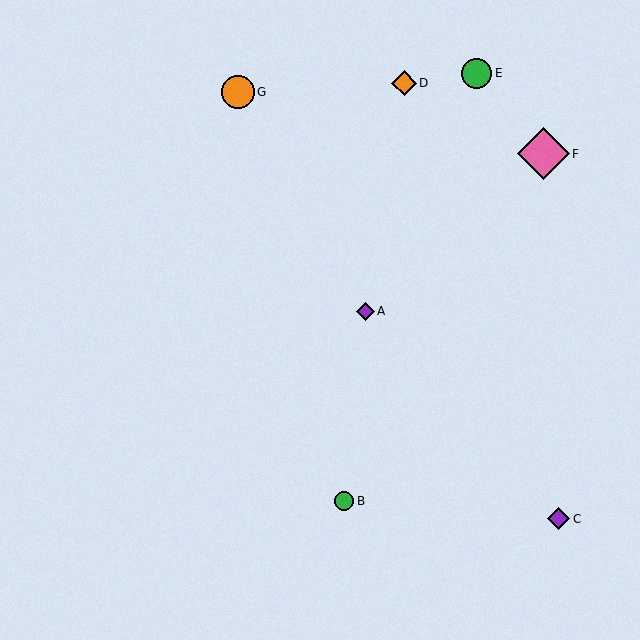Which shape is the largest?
The pink diamond (labeled F) is the largest.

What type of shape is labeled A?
Shape A is a purple diamond.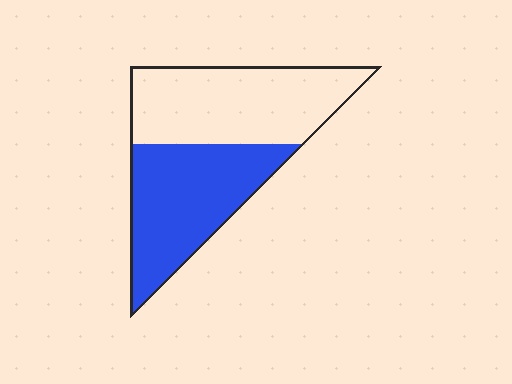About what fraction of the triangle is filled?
About one half (1/2).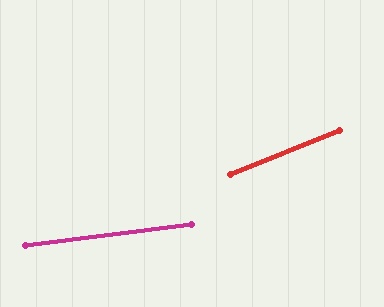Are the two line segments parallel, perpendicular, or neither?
Neither parallel nor perpendicular — they differ by about 14°.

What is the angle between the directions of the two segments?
Approximately 14 degrees.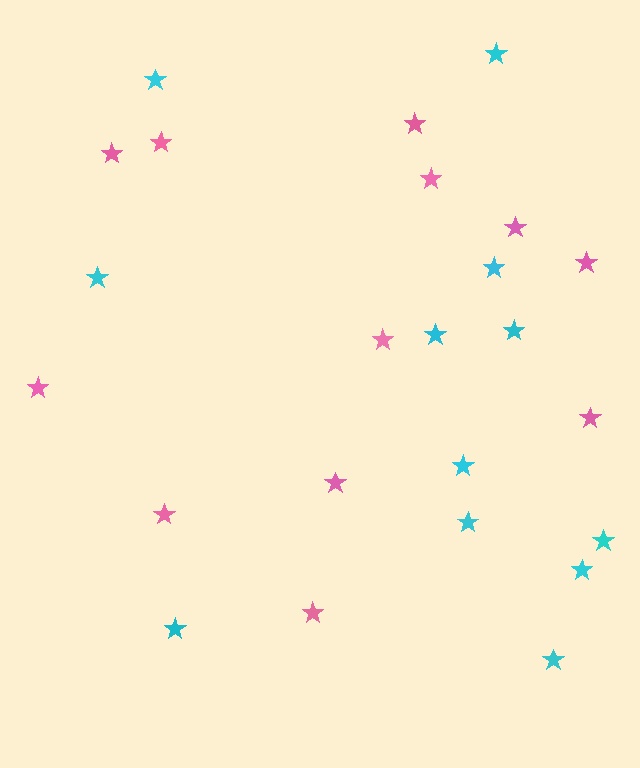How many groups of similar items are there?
There are 2 groups: one group of pink stars (12) and one group of cyan stars (12).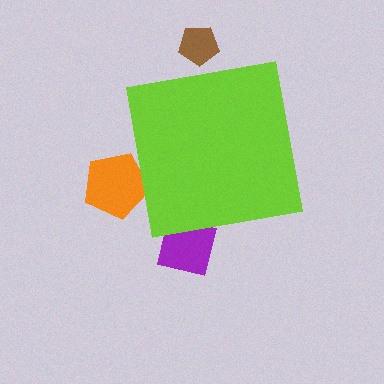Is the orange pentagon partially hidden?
Yes, the orange pentagon is partially hidden behind the lime square.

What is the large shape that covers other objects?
A lime square.